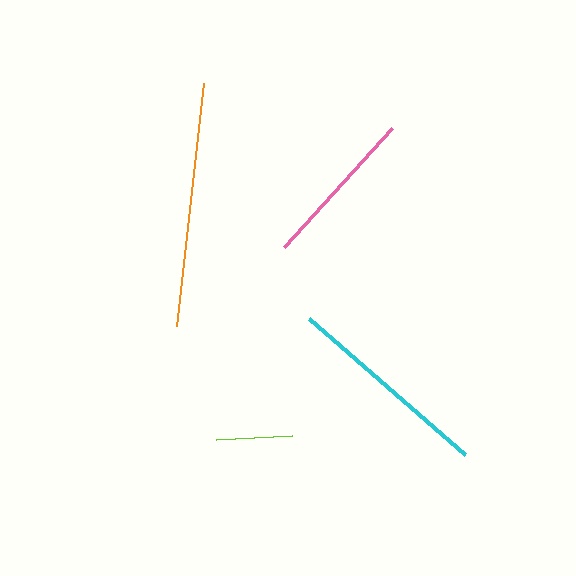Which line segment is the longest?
The orange line is the longest at approximately 244 pixels.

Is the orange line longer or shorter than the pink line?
The orange line is longer than the pink line.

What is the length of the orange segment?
The orange segment is approximately 244 pixels long.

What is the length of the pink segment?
The pink segment is approximately 161 pixels long.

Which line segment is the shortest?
The lime line is the shortest at approximately 76 pixels.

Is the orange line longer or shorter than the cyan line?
The orange line is longer than the cyan line.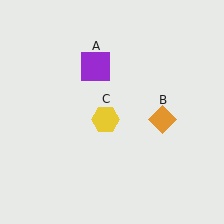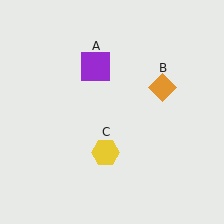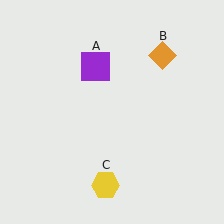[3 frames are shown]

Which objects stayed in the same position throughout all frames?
Purple square (object A) remained stationary.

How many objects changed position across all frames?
2 objects changed position: orange diamond (object B), yellow hexagon (object C).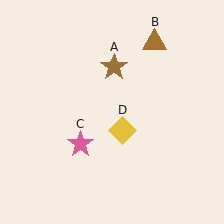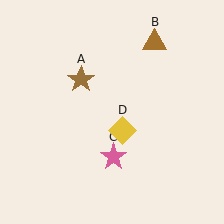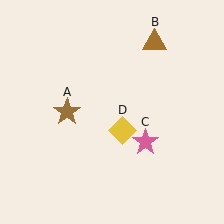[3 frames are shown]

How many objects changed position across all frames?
2 objects changed position: brown star (object A), pink star (object C).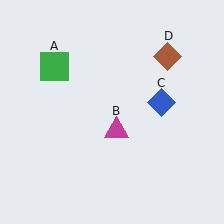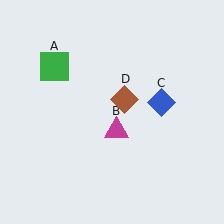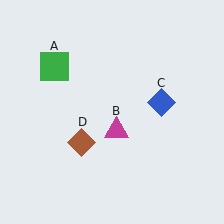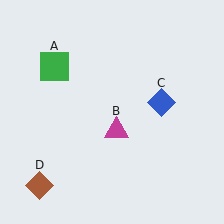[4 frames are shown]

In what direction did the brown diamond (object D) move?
The brown diamond (object D) moved down and to the left.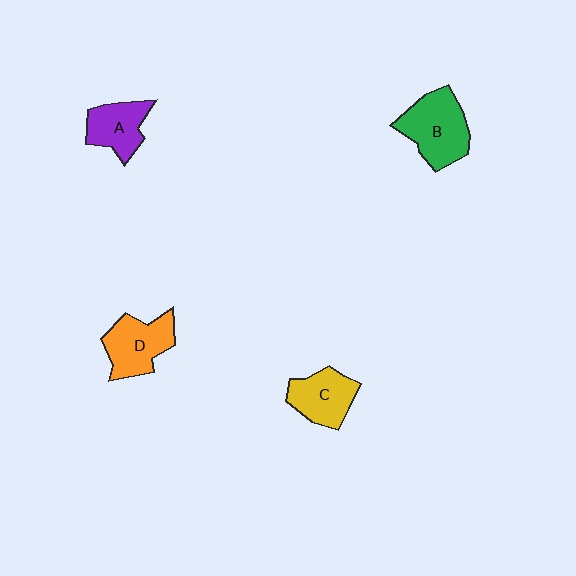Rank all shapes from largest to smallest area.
From largest to smallest: B (green), D (orange), C (yellow), A (purple).